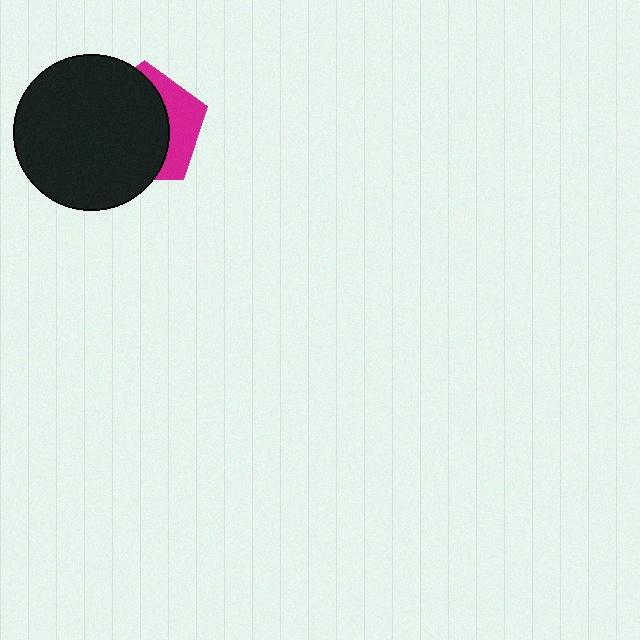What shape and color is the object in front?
The object in front is a black circle.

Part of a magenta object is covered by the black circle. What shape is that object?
It is a pentagon.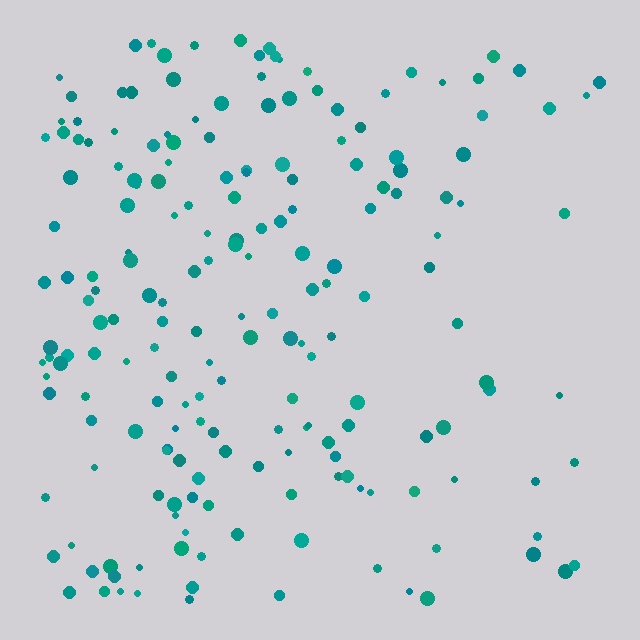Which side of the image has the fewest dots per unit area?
The right.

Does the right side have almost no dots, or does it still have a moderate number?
Still a moderate number, just noticeably fewer than the left.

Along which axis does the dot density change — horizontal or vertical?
Horizontal.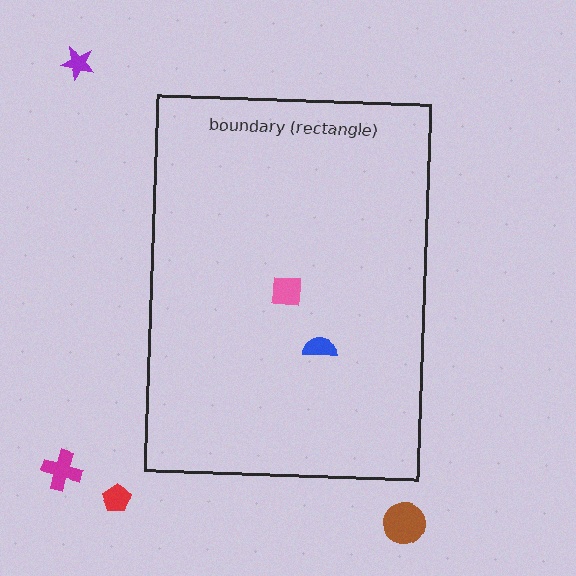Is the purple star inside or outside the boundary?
Outside.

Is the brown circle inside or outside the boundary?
Outside.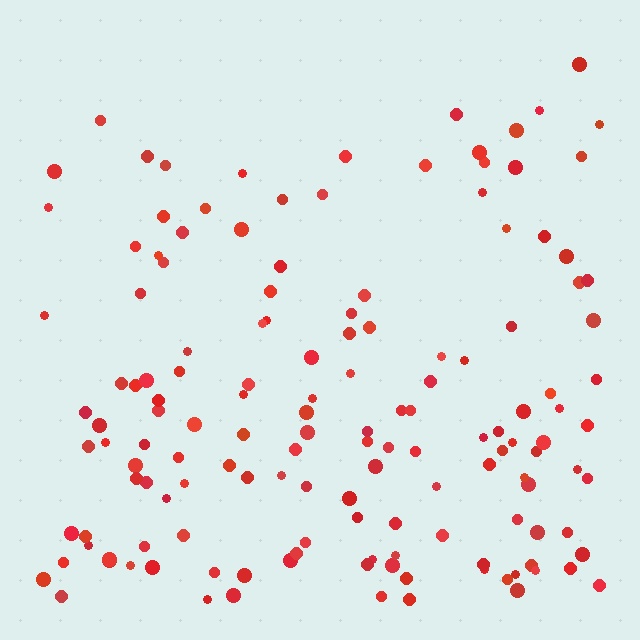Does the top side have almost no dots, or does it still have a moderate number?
Still a moderate number, just noticeably fewer than the bottom.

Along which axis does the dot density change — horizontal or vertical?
Vertical.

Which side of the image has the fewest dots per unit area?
The top.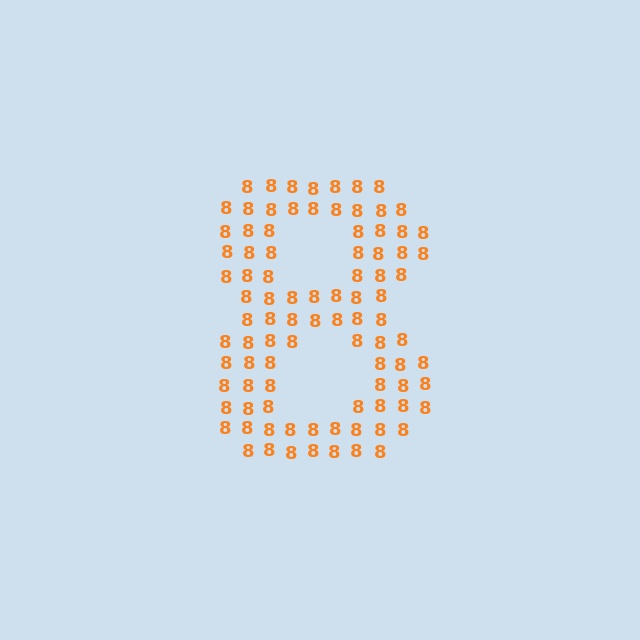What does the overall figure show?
The overall figure shows the digit 8.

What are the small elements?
The small elements are digit 8's.